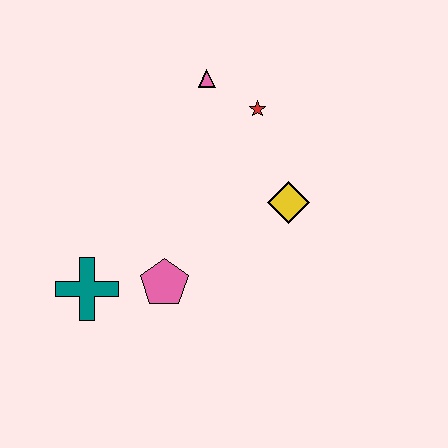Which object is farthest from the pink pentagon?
The pink triangle is farthest from the pink pentagon.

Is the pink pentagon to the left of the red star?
Yes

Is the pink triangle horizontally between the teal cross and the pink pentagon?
No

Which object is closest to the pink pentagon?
The teal cross is closest to the pink pentagon.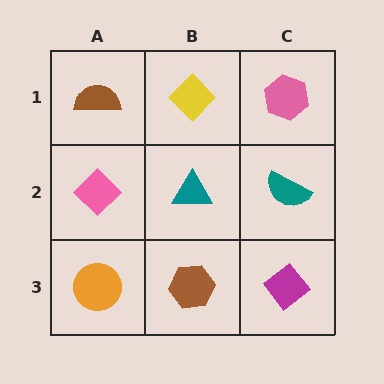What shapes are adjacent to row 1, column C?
A teal semicircle (row 2, column C), a yellow diamond (row 1, column B).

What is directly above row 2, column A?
A brown semicircle.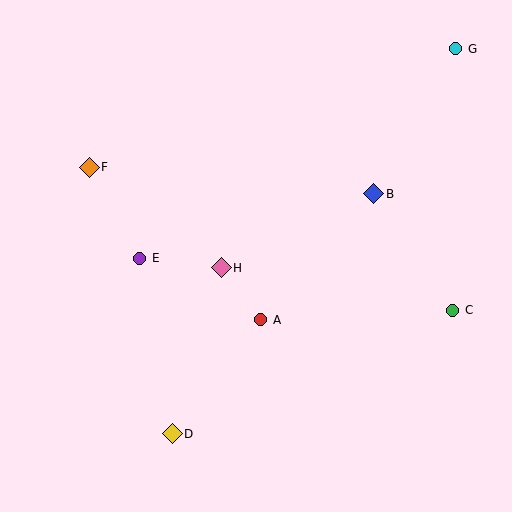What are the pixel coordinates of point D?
Point D is at (172, 434).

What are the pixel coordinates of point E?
Point E is at (140, 258).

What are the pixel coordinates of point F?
Point F is at (89, 167).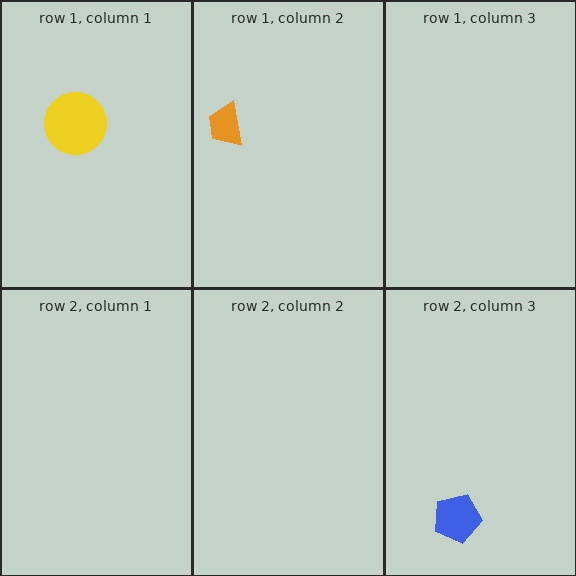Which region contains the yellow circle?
The row 1, column 1 region.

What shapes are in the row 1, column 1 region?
The yellow circle.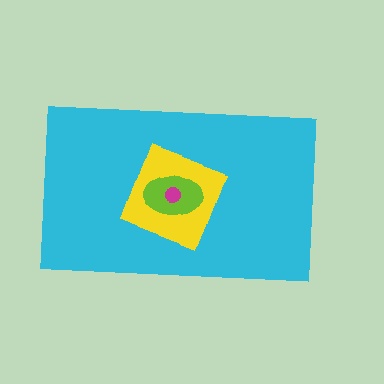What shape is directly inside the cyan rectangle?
The yellow square.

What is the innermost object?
The magenta circle.